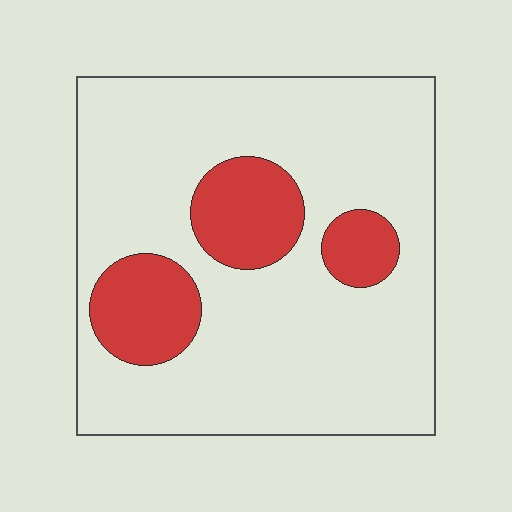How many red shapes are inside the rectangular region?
3.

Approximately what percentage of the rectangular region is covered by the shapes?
Approximately 20%.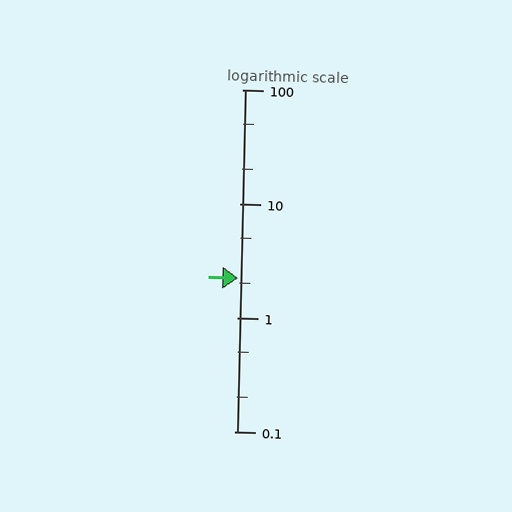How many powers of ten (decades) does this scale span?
The scale spans 3 decades, from 0.1 to 100.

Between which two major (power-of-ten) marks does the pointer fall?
The pointer is between 1 and 10.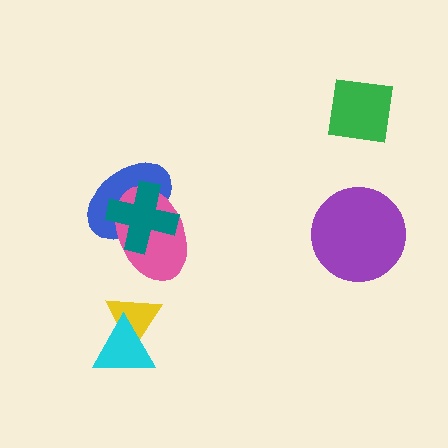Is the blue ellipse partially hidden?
Yes, it is partially covered by another shape.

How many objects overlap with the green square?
0 objects overlap with the green square.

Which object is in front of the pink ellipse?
The teal cross is in front of the pink ellipse.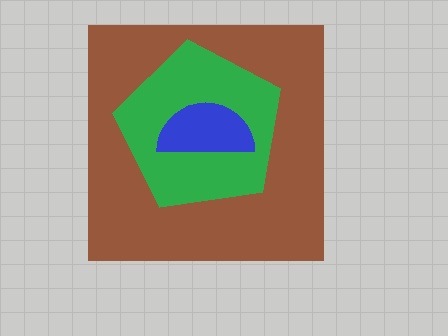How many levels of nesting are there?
3.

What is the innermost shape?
The blue semicircle.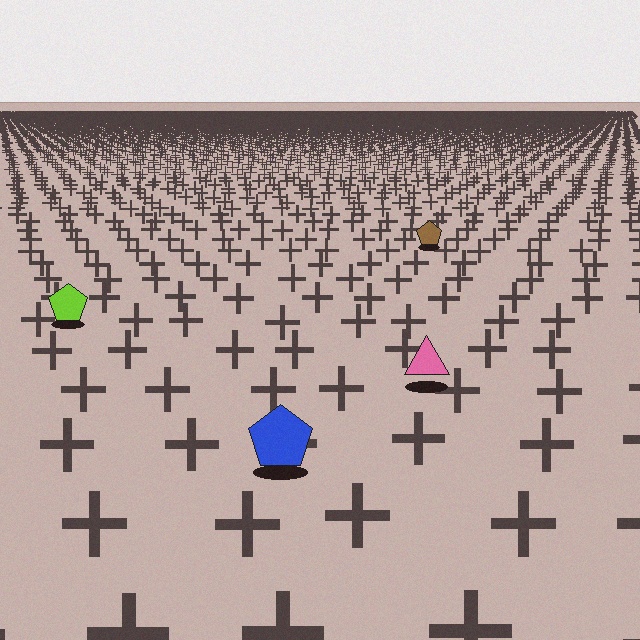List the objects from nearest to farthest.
From nearest to farthest: the blue pentagon, the pink triangle, the lime pentagon, the brown pentagon.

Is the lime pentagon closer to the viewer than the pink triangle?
No. The pink triangle is closer — you can tell from the texture gradient: the ground texture is coarser near it.